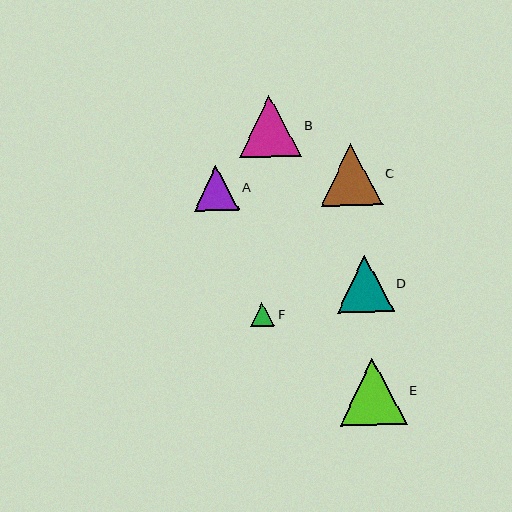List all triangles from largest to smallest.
From largest to smallest: E, B, C, D, A, F.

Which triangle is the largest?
Triangle E is the largest with a size of approximately 66 pixels.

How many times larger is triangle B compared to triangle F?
Triangle B is approximately 2.6 times the size of triangle F.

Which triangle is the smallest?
Triangle F is the smallest with a size of approximately 24 pixels.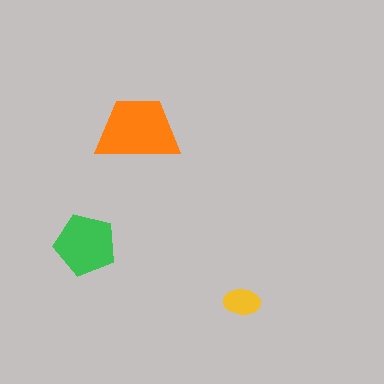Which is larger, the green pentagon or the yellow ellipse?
The green pentagon.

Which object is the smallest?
The yellow ellipse.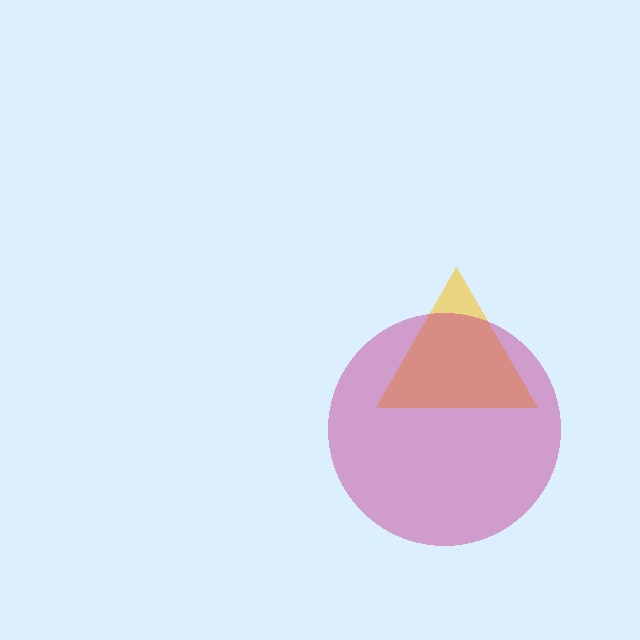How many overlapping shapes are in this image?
There are 2 overlapping shapes in the image.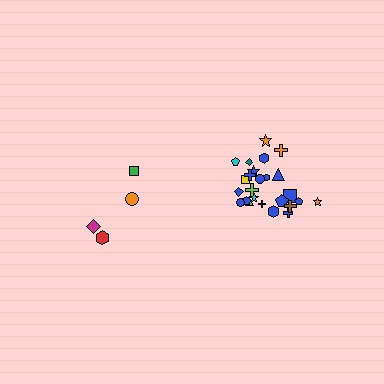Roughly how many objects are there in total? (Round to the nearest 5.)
Roughly 30 objects in total.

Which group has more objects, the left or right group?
The right group.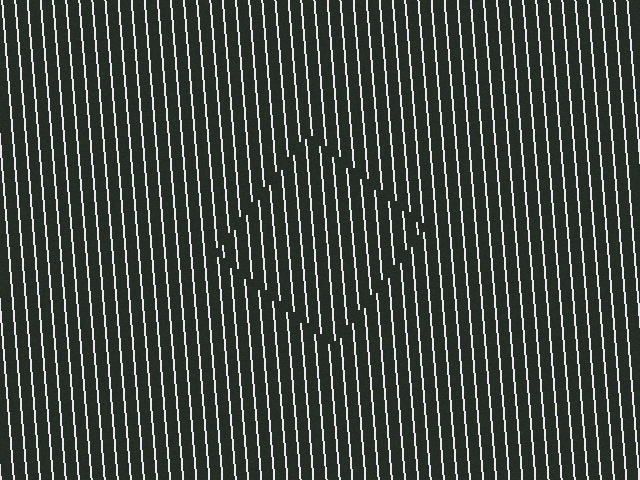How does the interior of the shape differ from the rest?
The interior of the shape contains the same grating, shifted by half a period — the contour is defined by the phase discontinuity where line-ends from the inner and outer gratings abut.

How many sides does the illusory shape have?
4 sides — the line-ends trace a square.